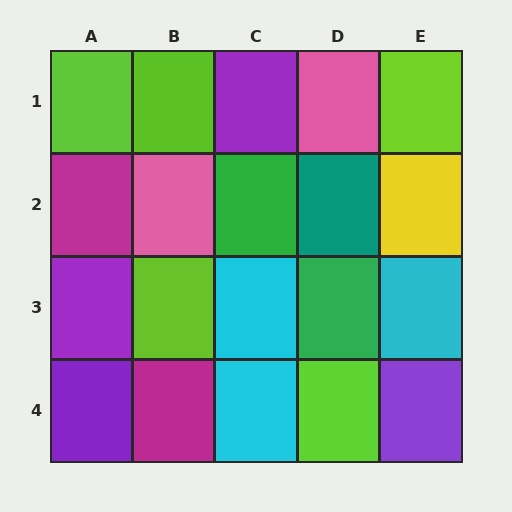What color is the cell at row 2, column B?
Pink.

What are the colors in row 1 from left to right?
Lime, lime, purple, pink, lime.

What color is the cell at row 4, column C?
Cyan.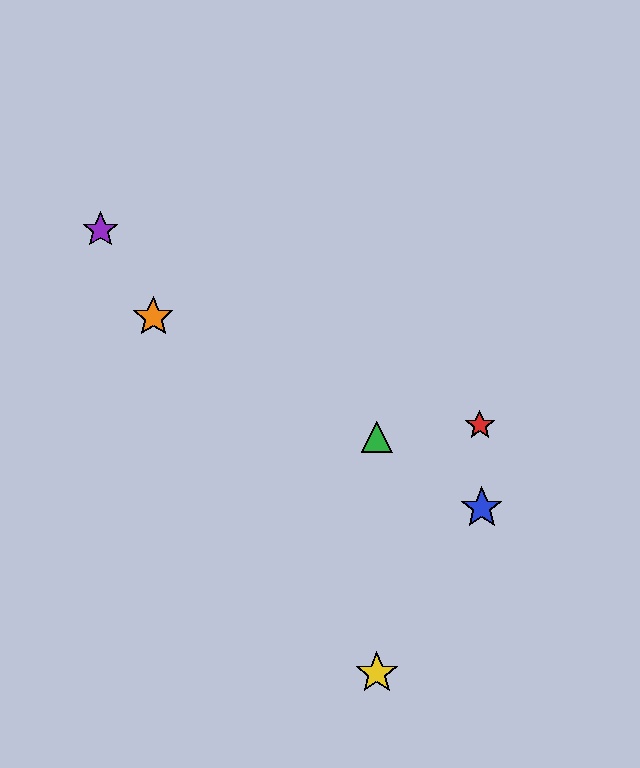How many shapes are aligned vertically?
2 shapes (the green triangle, the yellow star) are aligned vertically.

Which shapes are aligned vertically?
The green triangle, the yellow star are aligned vertically.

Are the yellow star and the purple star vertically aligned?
No, the yellow star is at x≈377 and the purple star is at x≈101.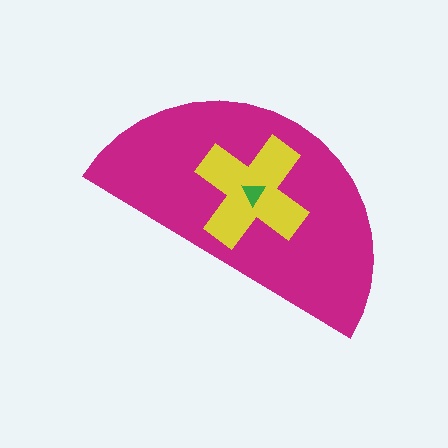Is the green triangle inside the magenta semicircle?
Yes.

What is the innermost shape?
The green triangle.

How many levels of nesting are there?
3.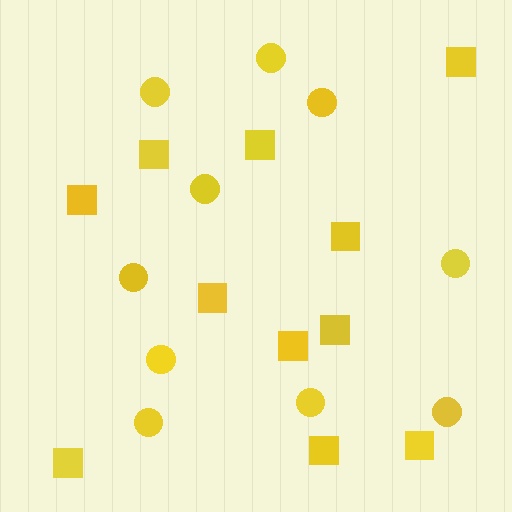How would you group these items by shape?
There are 2 groups: one group of squares (11) and one group of circles (10).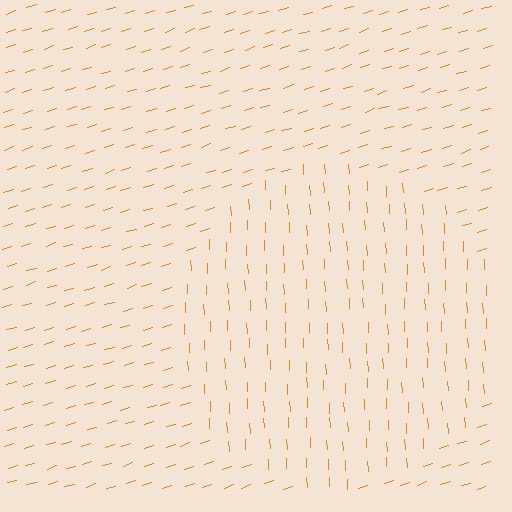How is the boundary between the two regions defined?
The boundary is defined purely by a change in line orientation (approximately 75 degrees difference). All lines are the same color and thickness.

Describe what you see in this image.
The image is filled with small orange line segments. A circle region in the image has lines oriented differently from the surrounding lines, creating a visible texture boundary.